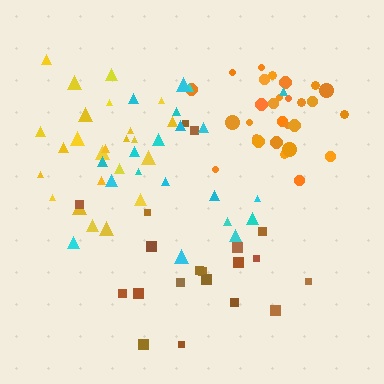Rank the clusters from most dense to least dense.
orange, yellow, brown, cyan.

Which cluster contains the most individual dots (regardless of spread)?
Orange (28).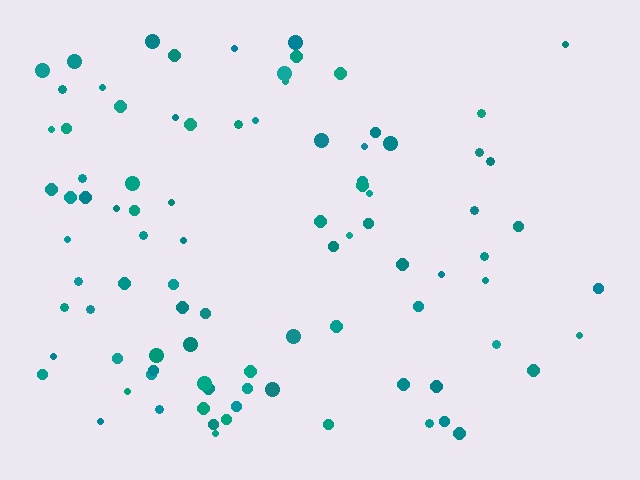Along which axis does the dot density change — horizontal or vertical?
Horizontal.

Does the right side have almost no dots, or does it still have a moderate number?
Still a moderate number, just noticeably fewer than the left.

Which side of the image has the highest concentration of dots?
The left.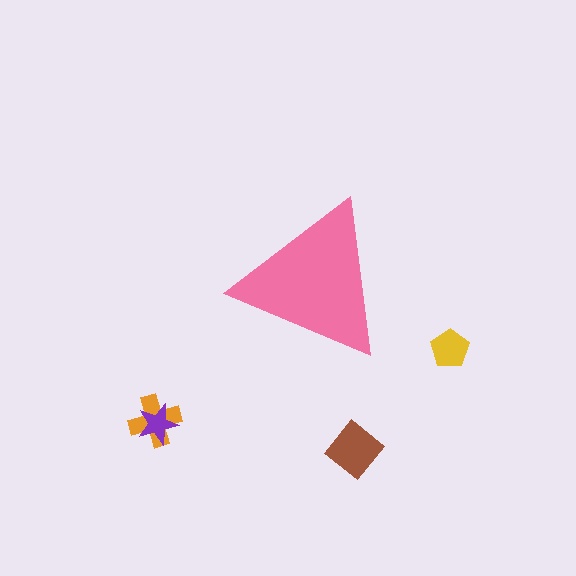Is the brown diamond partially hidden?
No, the brown diamond is fully visible.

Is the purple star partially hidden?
No, the purple star is fully visible.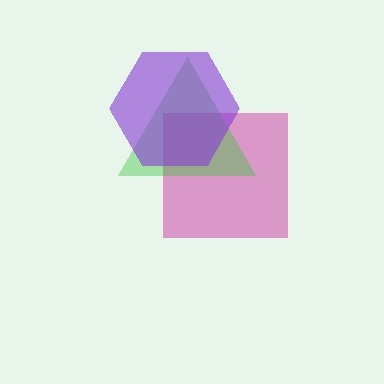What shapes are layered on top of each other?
The layered shapes are: a magenta square, a green triangle, a purple hexagon.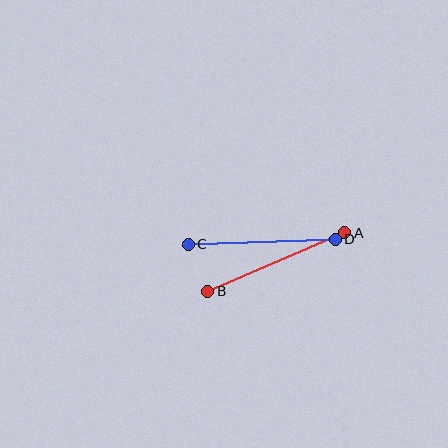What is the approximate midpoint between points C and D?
The midpoint is at approximately (262, 242) pixels.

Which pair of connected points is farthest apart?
Points A and B are farthest apart.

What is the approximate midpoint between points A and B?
The midpoint is at approximately (276, 262) pixels.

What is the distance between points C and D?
The distance is approximately 147 pixels.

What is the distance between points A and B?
The distance is approximately 149 pixels.